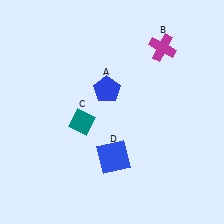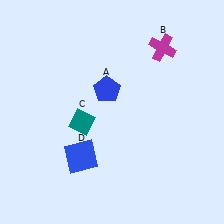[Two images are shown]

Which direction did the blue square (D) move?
The blue square (D) moved left.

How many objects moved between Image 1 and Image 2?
1 object moved between the two images.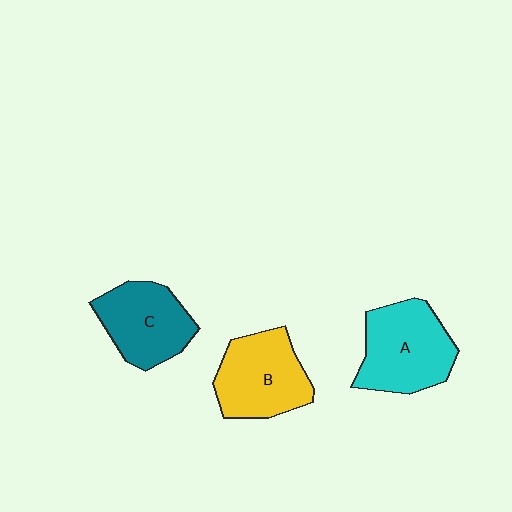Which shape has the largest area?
Shape A (cyan).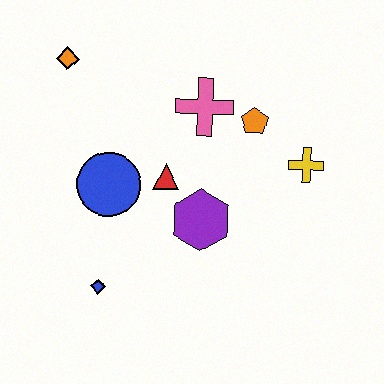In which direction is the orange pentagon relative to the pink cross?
The orange pentagon is to the right of the pink cross.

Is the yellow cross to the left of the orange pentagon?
No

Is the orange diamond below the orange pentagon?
No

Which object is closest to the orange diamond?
The blue circle is closest to the orange diamond.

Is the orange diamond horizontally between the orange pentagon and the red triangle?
No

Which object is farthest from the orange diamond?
The yellow cross is farthest from the orange diamond.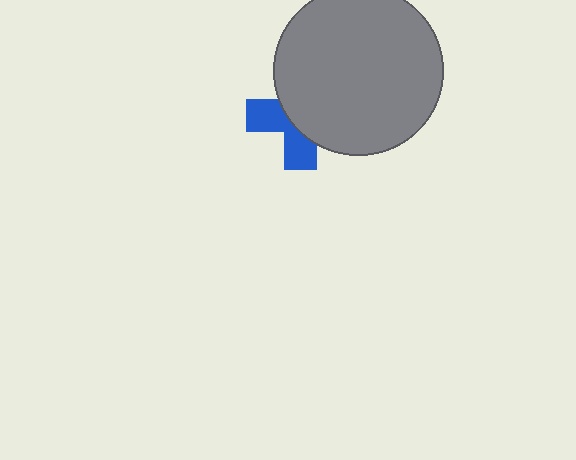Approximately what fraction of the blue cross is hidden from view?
Roughly 60% of the blue cross is hidden behind the gray circle.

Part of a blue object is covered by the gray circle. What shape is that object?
It is a cross.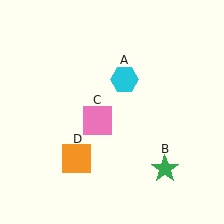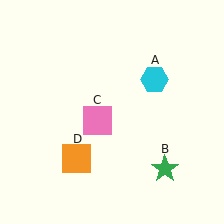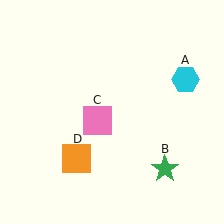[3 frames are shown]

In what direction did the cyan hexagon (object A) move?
The cyan hexagon (object A) moved right.